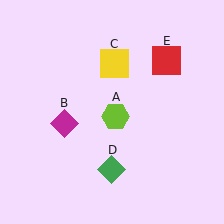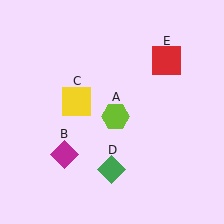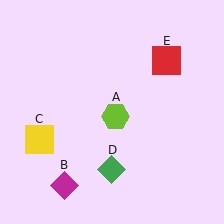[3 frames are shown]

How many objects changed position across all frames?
2 objects changed position: magenta diamond (object B), yellow square (object C).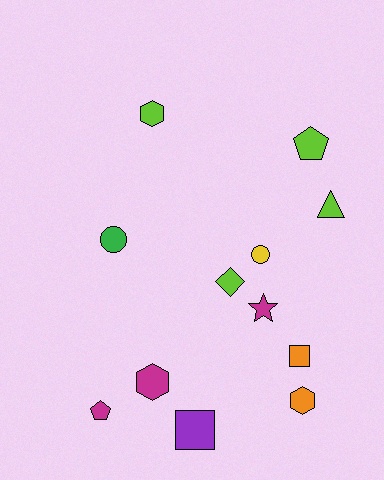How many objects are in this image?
There are 12 objects.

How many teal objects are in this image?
There are no teal objects.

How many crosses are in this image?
There are no crosses.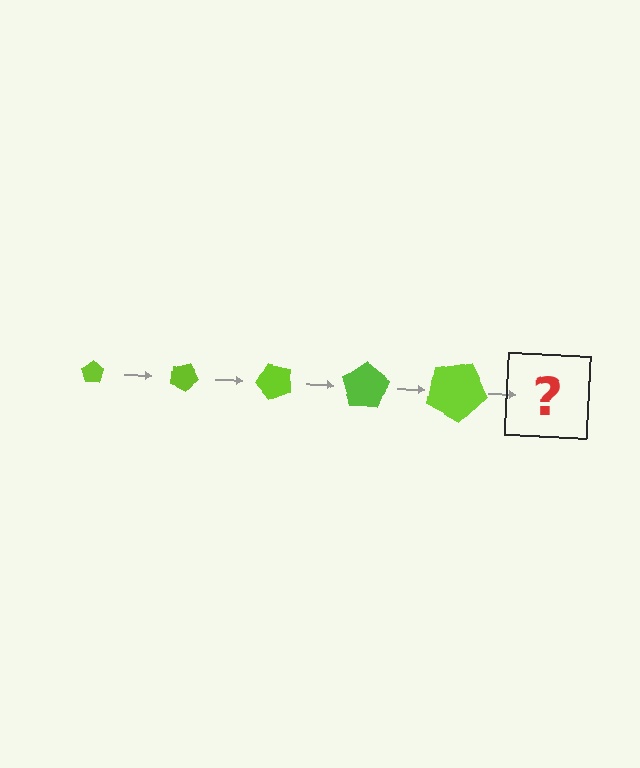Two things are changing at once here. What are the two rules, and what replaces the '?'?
The two rules are that the pentagon grows larger each step and it rotates 25 degrees each step. The '?' should be a pentagon, larger than the previous one and rotated 125 degrees from the start.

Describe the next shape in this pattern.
It should be a pentagon, larger than the previous one and rotated 125 degrees from the start.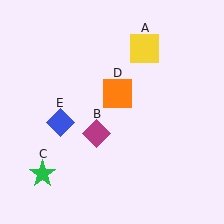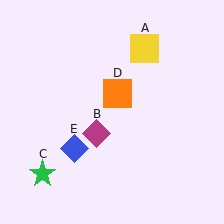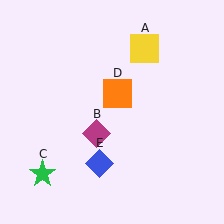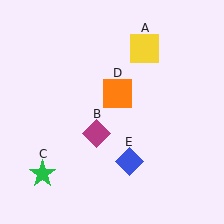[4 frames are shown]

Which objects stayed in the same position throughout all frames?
Yellow square (object A) and magenta diamond (object B) and green star (object C) and orange square (object D) remained stationary.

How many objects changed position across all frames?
1 object changed position: blue diamond (object E).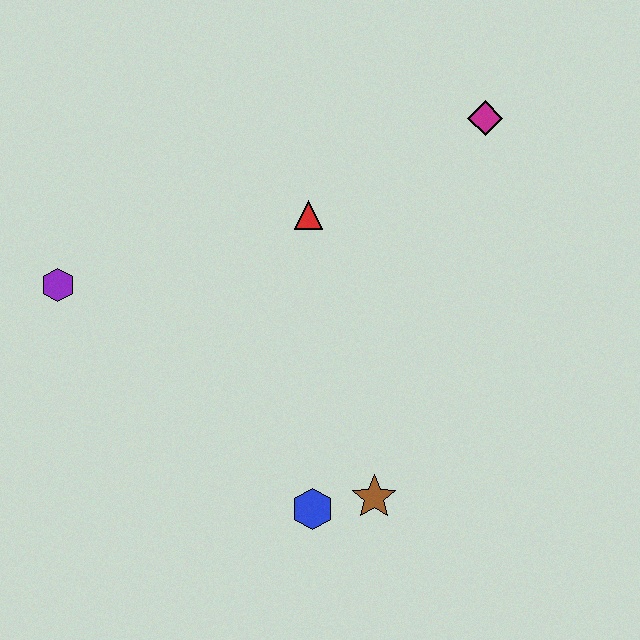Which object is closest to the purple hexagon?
The red triangle is closest to the purple hexagon.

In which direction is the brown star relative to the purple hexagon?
The brown star is to the right of the purple hexagon.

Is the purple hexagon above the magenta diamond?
No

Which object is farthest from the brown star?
The magenta diamond is farthest from the brown star.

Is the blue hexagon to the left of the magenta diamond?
Yes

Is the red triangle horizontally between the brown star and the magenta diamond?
No